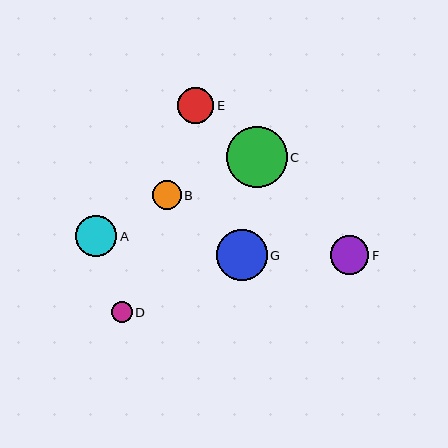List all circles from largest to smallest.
From largest to smallest: C, G, A, F, E, B, D.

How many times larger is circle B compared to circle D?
Circle B is approximately 1.4 times the size of circle D.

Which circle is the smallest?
Circle D is the smallest with a size of approximately 20 pixels.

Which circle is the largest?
Circle C is the largest with a size of approximately 61 pixels.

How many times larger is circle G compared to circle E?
Circle G is approximately 1.4 times the size of circle E.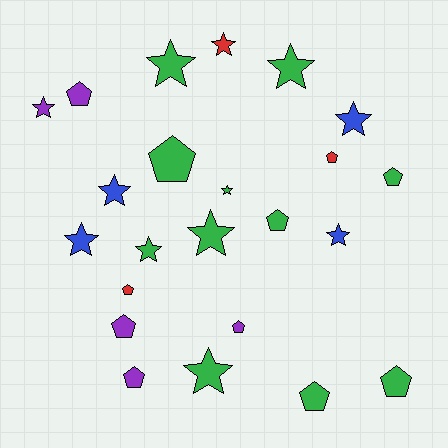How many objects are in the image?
There are 23 objects.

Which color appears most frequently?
Green, with 11 objects.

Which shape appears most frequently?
Star, with 12 objects.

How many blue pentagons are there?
There are no blue pentagons.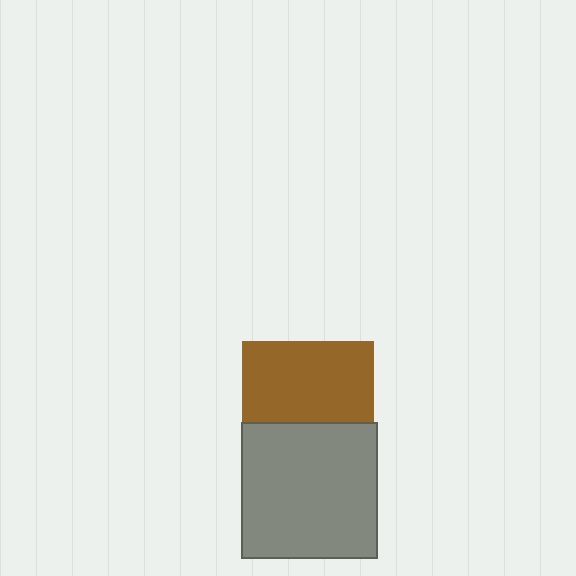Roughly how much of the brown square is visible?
About half of it is visible (roughly 61%).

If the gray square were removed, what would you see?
You would see the complete brown square.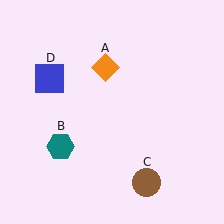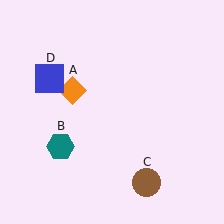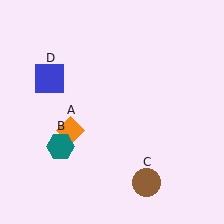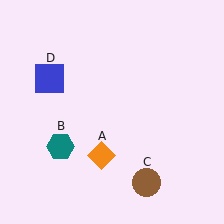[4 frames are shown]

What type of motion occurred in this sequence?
The orange diamond (object A) rotated counterclockwise around the center of the scene.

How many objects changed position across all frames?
1 object changed position: orange diamond (object A).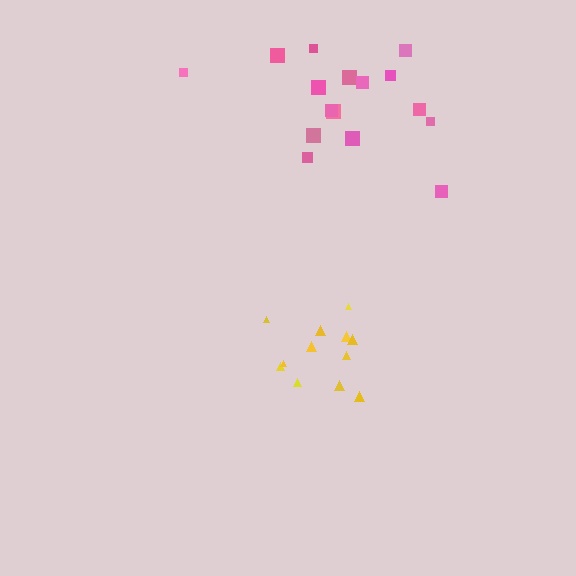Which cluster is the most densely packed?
Yellow.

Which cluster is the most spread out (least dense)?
Pink.